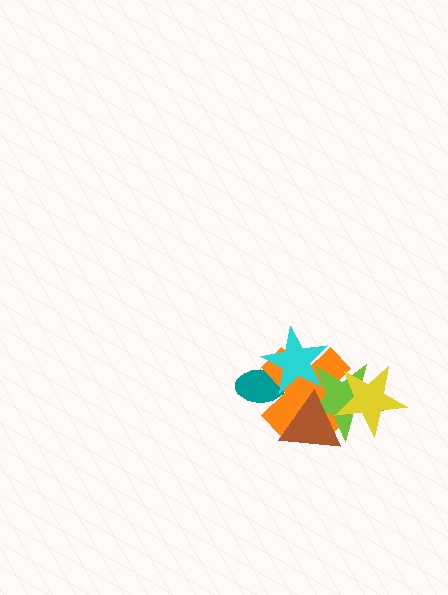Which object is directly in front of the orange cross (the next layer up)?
The cyan star is directly in front of the orange cross.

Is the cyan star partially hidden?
Yes, it is partially covered by another shape.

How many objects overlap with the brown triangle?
3 objects overlap with the brown triangle.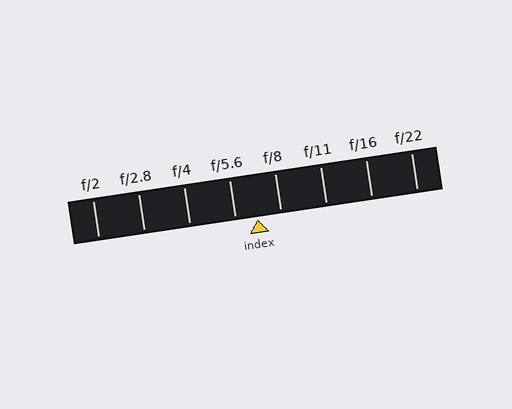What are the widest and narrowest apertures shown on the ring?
The widest aperture shown is f/2 and the narrowest is f/22.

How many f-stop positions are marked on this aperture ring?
There are 8 f-stop positions marked.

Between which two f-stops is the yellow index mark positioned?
The index mark is between f/5.6 and f/8.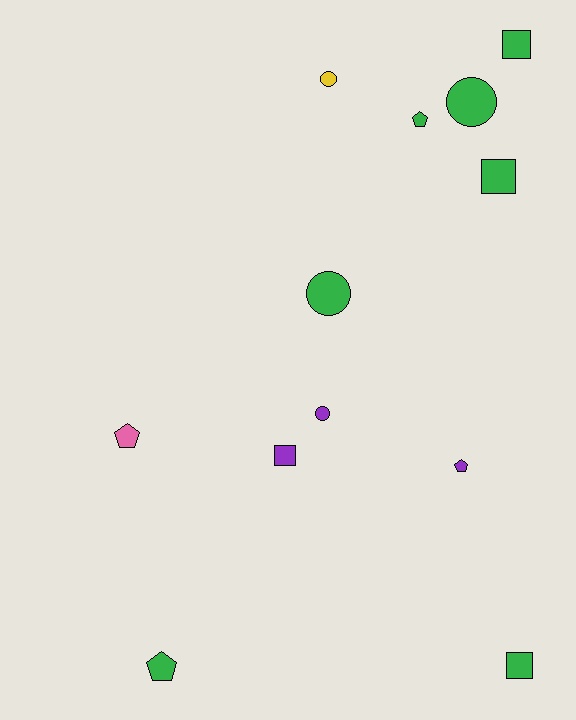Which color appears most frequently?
Green, with 7 objects.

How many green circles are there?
There are 2 green circles.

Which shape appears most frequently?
Square, with 4 objects.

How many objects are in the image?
There are 12 objects.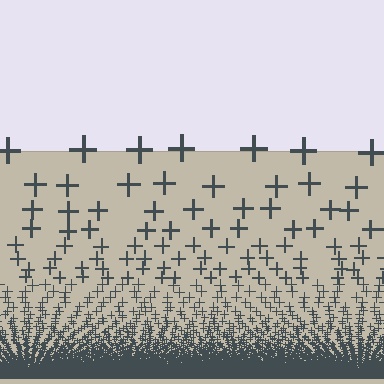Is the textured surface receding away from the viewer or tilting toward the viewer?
The surface appears to tilt toward the viewer. Texture elements get larger and sparser toward the top.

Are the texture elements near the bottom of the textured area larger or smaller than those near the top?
Smaller. The gradient is inverted — elements near the bottom are smaller and denser.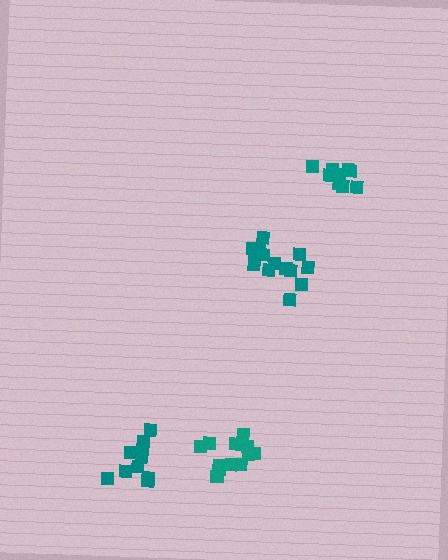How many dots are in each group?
Group 1: 14 dots, Group 2: 10 dots, Group 3: 9 dots, Group 4: 15 dots (48 total).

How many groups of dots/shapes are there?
There are 4 groups.